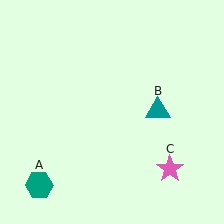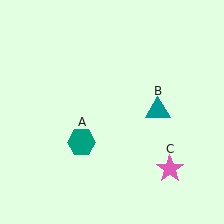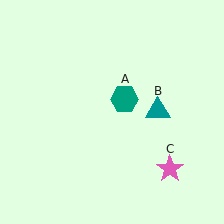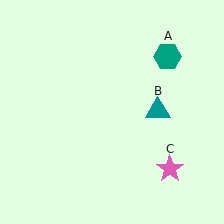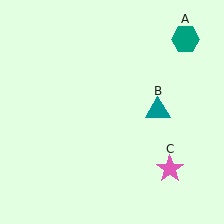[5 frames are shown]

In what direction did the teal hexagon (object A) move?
The teal hexagon (object A) moved up and to the right.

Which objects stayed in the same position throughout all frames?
Teal triangle (object B) and pink star (object C) remained stationary.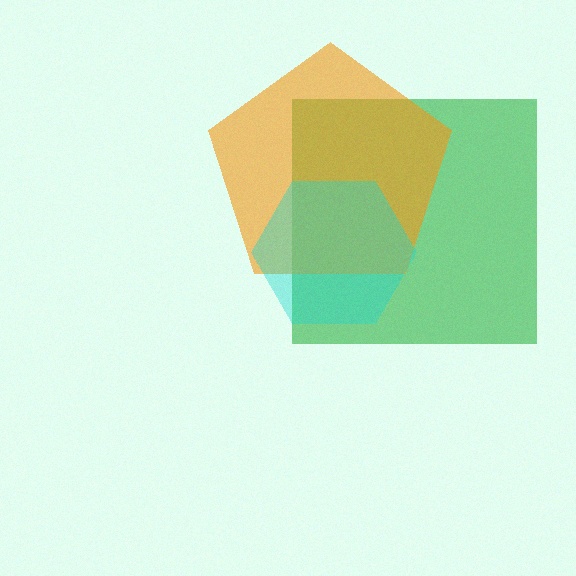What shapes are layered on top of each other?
The layered shapes are: a green square, an orange pentagon, a cyan hexagon.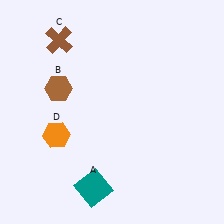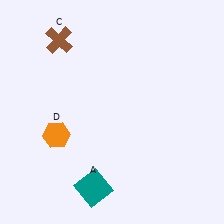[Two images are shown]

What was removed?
The brown hexagon (B) was removed in Image 2.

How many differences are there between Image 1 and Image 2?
There is 1 difference between the two images.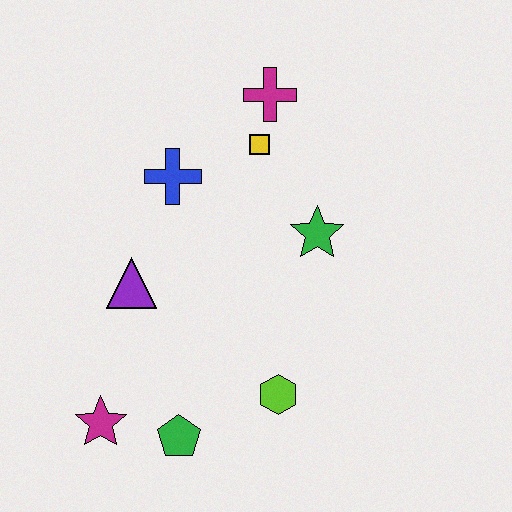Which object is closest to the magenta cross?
The yellow square is closest to the magenta cross.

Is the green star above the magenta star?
Yes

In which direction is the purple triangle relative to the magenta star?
The purple triangle is above the magenta star.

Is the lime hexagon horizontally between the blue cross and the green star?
Yes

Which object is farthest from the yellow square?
The magenta star is farthest from the yellow square.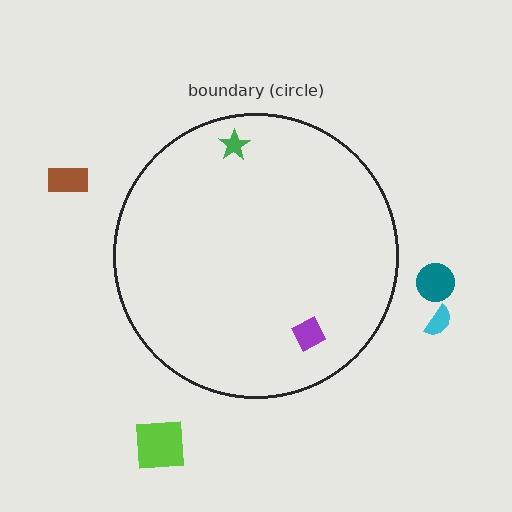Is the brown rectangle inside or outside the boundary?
Outside.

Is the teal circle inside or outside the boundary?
Outside.